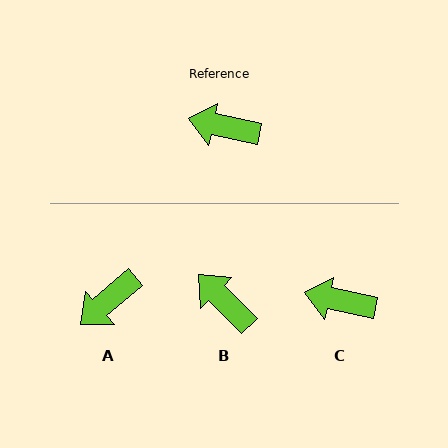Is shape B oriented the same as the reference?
No, it is off by about 33 degrees.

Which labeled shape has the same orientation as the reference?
C.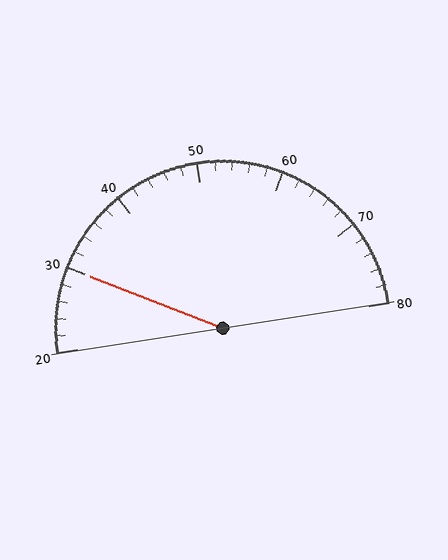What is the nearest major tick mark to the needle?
The nearest major tick mark is 30.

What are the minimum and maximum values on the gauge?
The gauge ranges from 20 to 80.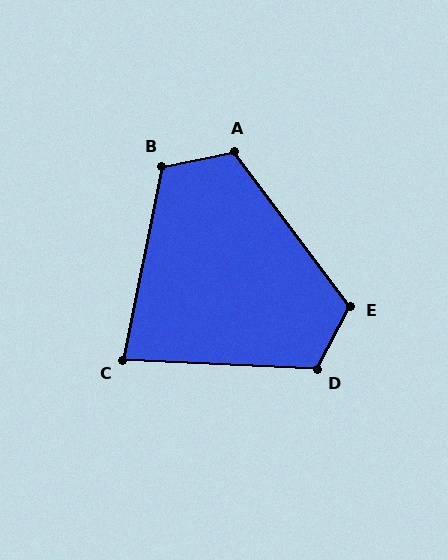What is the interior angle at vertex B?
Approximately 113 degrees (obtuse).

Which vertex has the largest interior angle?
E, at approximately 116 degrees.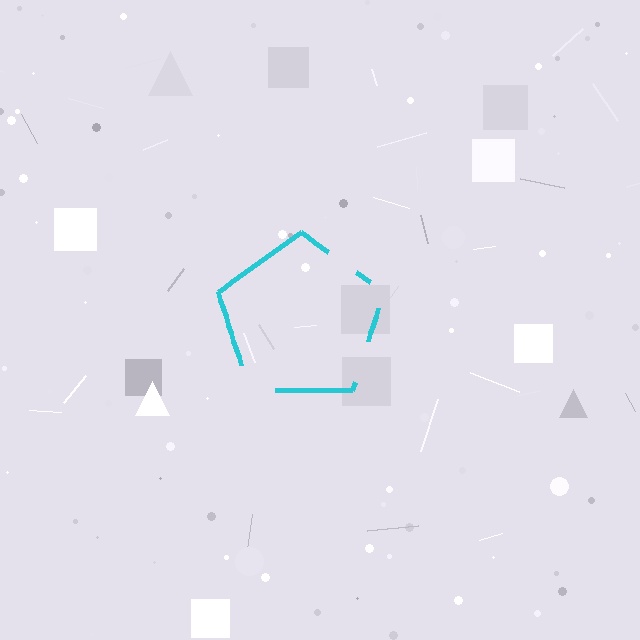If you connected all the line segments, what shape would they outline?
They would outline a pentagon.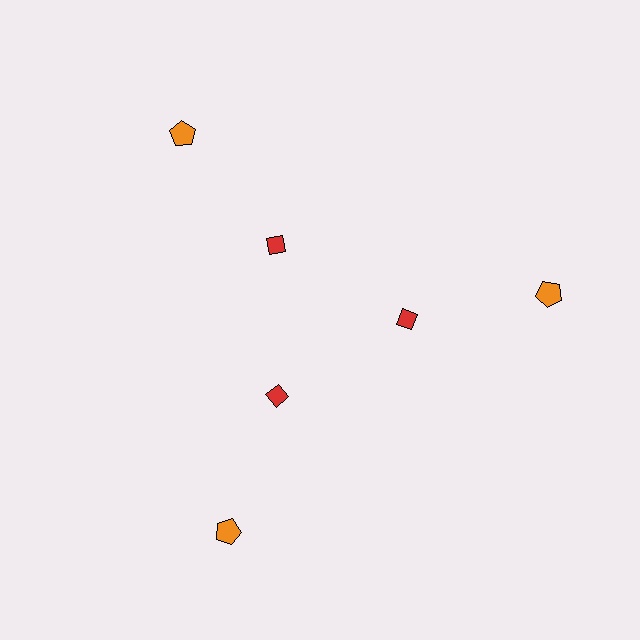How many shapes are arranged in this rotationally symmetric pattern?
There are 6 shapes, arranged in 3 groups of 2.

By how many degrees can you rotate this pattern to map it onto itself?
The pattern maps onto itself every 120 degrees of rotation.